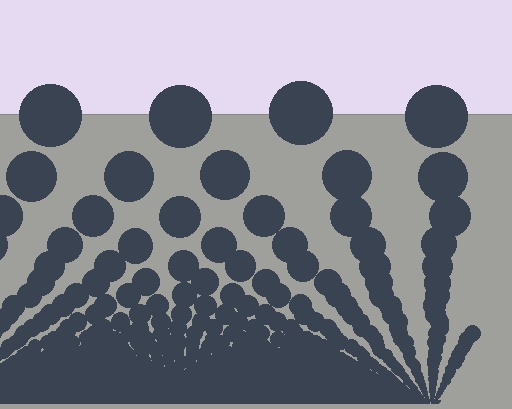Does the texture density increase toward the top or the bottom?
Density increases toward the bottom.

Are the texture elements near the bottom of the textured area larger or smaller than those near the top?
Smaller. The gradient is inverted — elements near the bottom are smaller and denser.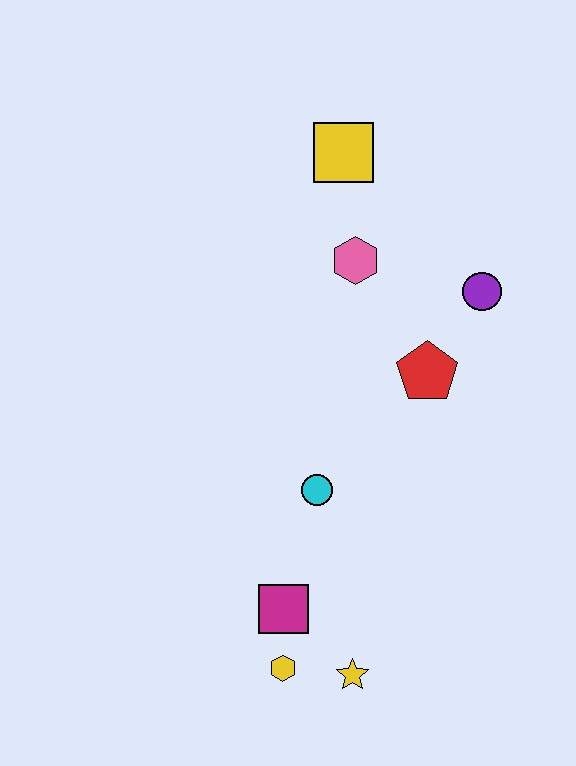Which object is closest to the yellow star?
The yellow hexagon is closest to the yellow star.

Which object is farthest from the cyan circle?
The yellow square is farthest from the cyan circle.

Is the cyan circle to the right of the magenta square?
Yes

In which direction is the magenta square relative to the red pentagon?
The magenta square is below the red pentagon.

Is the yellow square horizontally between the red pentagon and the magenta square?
Yes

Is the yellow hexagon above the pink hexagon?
No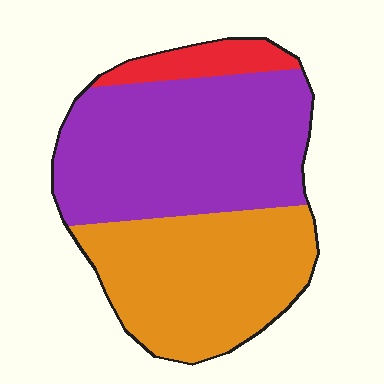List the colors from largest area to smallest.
From largest to smallest: purple, orange, red.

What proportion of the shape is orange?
Orange covers around 40% of the shape.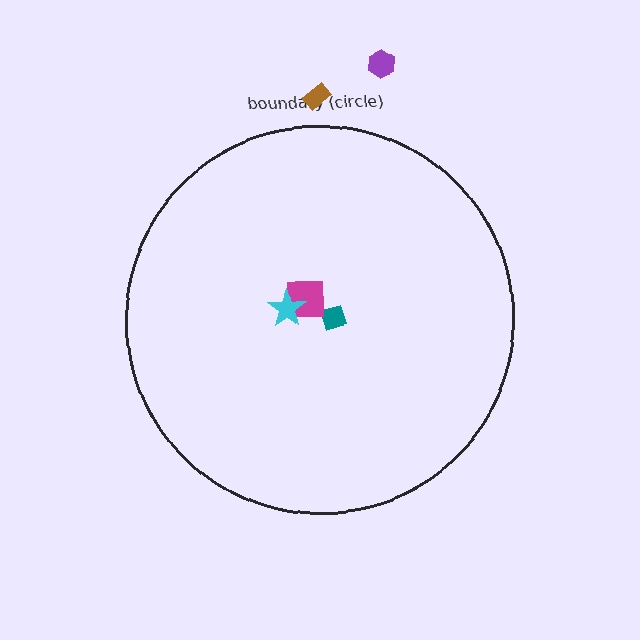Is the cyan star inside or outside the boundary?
Inside.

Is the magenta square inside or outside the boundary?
Inside.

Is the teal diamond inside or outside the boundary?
Inside.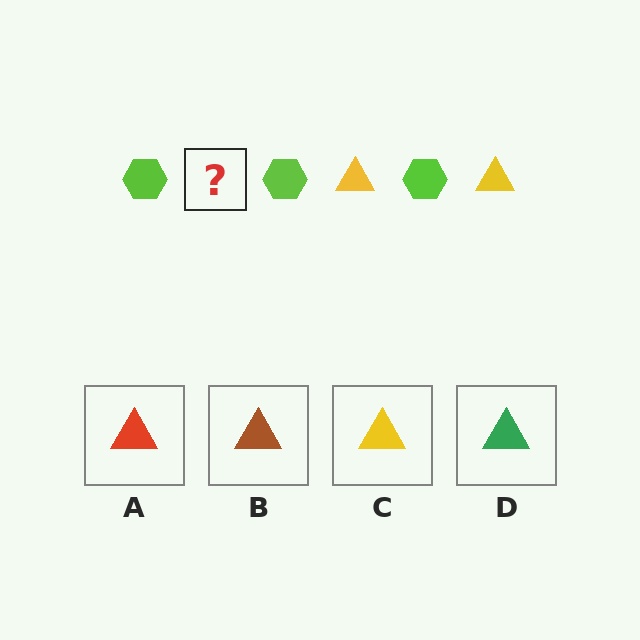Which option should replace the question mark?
Option C.